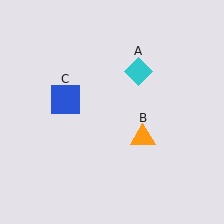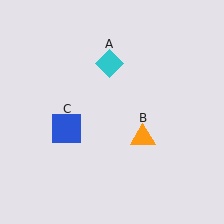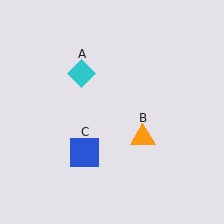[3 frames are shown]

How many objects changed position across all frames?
2 objects changed position: cyan diamond (object A), blue square (object C).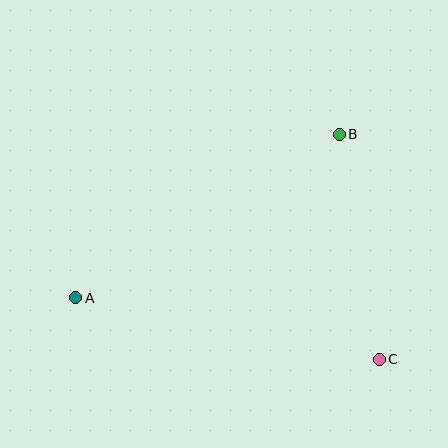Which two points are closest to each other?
Points B and C are closest to each other.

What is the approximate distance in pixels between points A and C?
The distance between A and C is approximately 310 pixels.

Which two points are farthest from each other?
Points A and B are farthest from each other.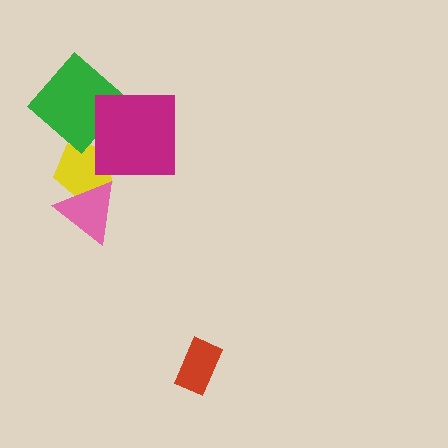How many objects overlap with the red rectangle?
0 objects overlap with the red rectangle.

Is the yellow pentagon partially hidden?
Yes, it is partially covered by another shape.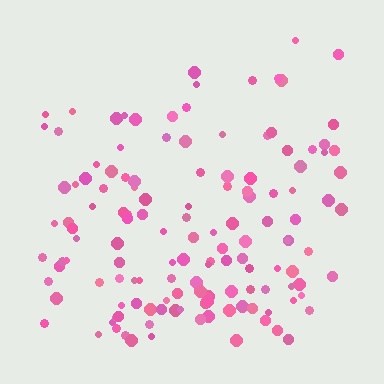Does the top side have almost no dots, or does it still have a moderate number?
Still a moderate number, just noticeably fewer than the bottom.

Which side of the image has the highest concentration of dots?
The bottom.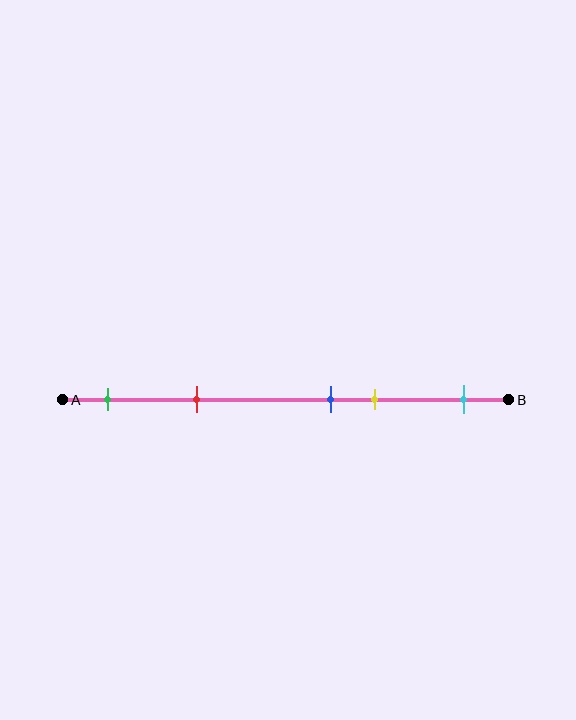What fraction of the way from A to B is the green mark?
The green mark is approximately 10% (0.1) of the way from A to B.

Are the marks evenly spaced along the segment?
No, the marks are not evenly spaced.